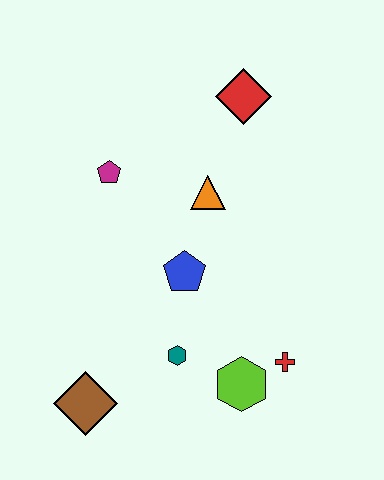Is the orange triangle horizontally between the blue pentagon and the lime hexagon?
Yes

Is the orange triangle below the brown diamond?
No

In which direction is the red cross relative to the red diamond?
The red cross is below the red diamond.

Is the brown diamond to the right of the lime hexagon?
No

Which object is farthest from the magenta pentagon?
The red cross is farthest from the magenta pentagon.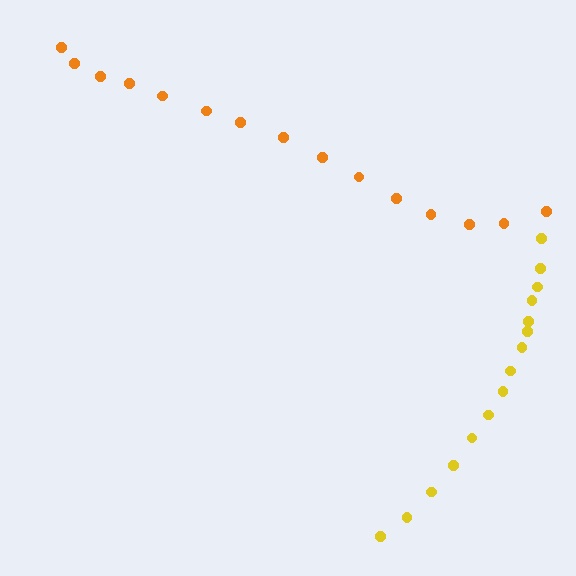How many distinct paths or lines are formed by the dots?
There are 2 distinct paths.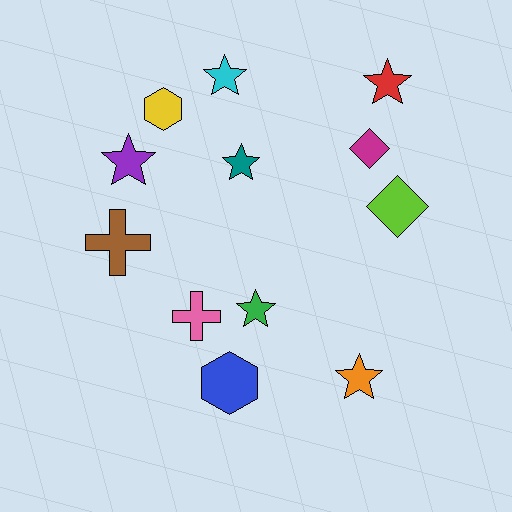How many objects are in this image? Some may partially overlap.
There are 12 objects.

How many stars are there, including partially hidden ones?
There are 6 stars.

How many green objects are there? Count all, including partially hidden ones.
There is 1 green object.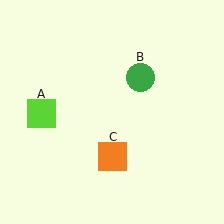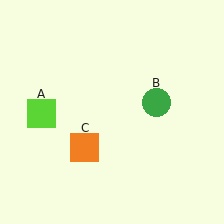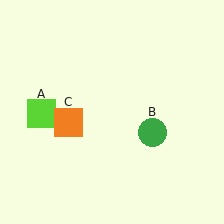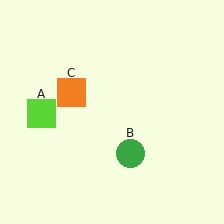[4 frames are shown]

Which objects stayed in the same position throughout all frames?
Lime square (object A) remained stationary.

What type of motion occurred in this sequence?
The green circle (object B), orange square (object C) rotated clockwise around the center of the scene.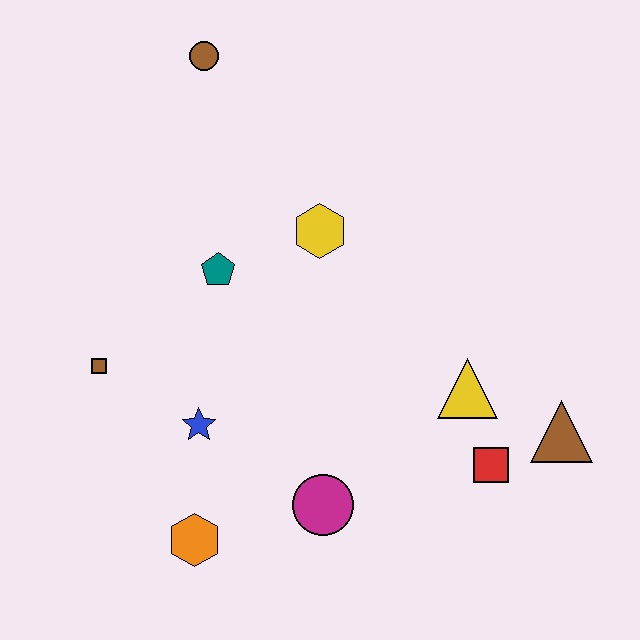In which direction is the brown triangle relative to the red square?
The brown triangle is to the right of the red square.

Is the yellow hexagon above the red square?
Yes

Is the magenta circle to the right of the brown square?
Yes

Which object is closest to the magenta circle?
The orange hexagon is closest to the magenta circle.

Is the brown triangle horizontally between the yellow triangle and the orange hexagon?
No